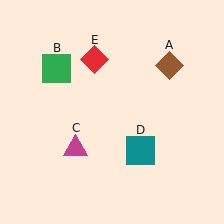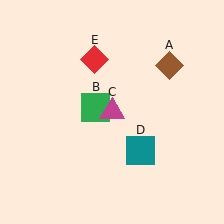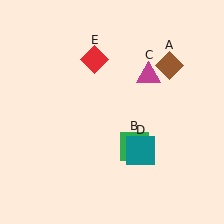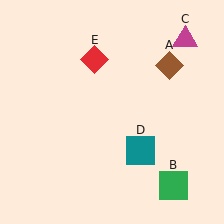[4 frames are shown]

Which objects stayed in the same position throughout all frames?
Brown diamond (object A) and teal square (object D) and red diamond (object E) remained stationary.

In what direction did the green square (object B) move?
The green square (object B) moved down and to the right.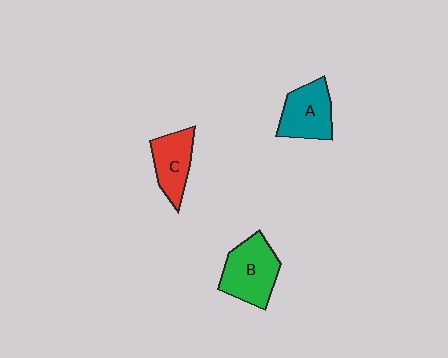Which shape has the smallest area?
Shape C (red).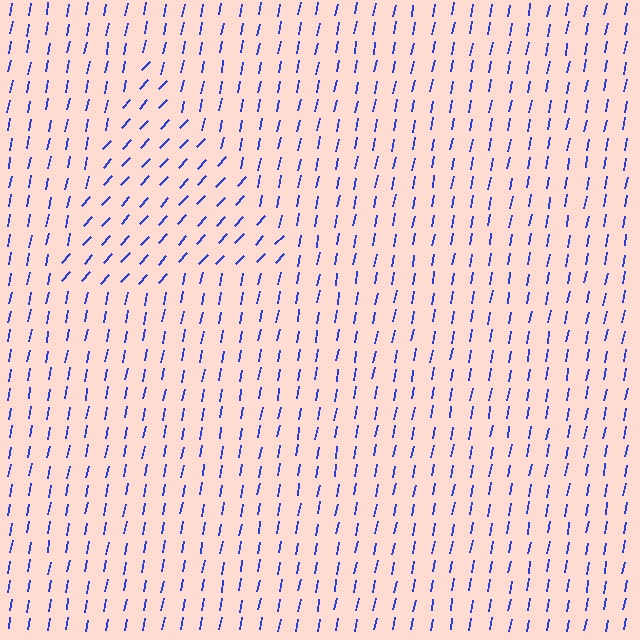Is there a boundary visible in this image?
Yes, there is a texture boundary formed by a change in line orientation.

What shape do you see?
I see a triangle.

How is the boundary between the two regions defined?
The boundary is defined purely by a change in line orientation (approximately 32 degrees difference). All lines are the same color and thickness.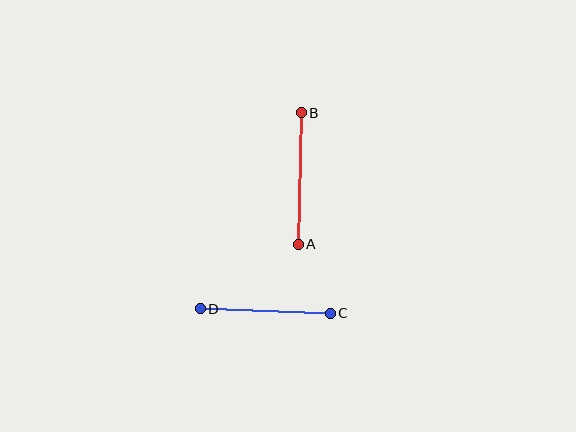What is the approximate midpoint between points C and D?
The midpoint is at approximately (265, 311) pixels.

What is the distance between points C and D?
The distance is approximately 130 pixels.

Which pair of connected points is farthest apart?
Points A and B are farthest apart.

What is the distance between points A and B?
The distance is approximately 131 pixels.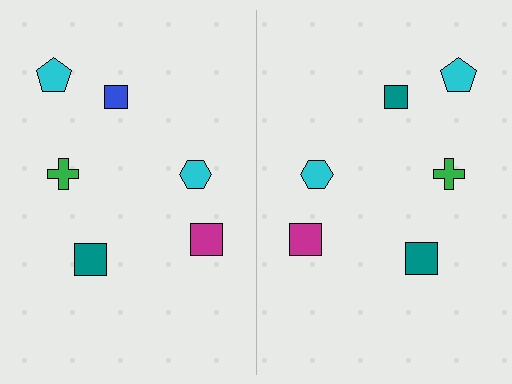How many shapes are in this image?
There are 12 shapes in this image.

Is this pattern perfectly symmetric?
No, the pattern is not perfectly symmetric. The teal square on the right side breaks the symmetry — its mirror counterpart is blue.